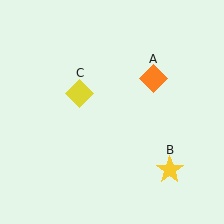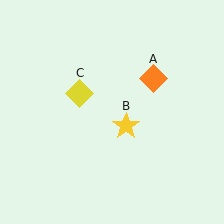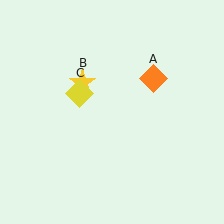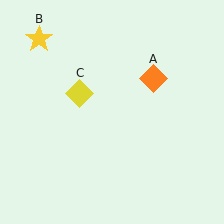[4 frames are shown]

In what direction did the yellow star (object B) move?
The yellow star (object B) moved up and to the left.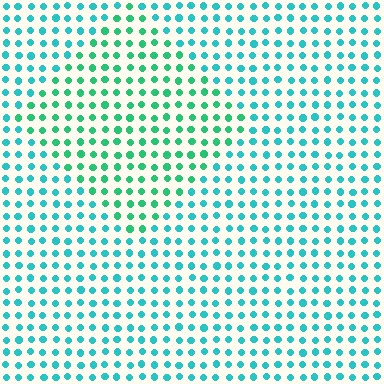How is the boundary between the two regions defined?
The boundary is defined purely by a slight shift in hue (about 30 degrees). Spacing, size, and orientation are identical on both sides.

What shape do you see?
I see a diamond.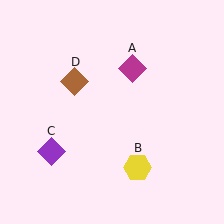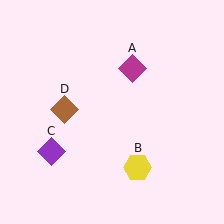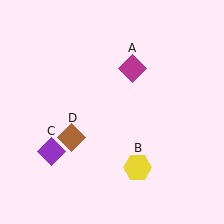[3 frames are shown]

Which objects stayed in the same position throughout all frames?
Magenta diamond (object A) and yellow hexagon (object B) and purple diamond (object C) remained stationary.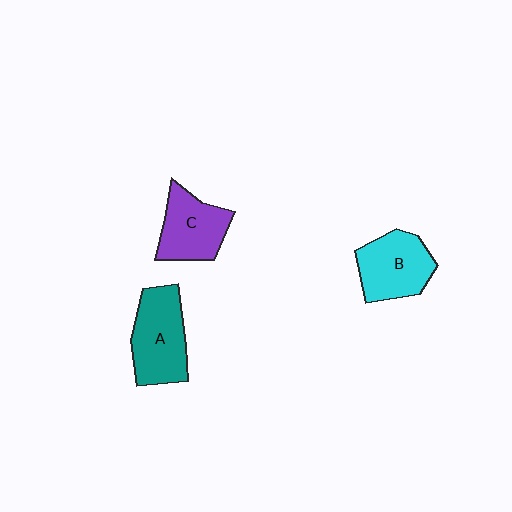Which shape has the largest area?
Shape A (teal).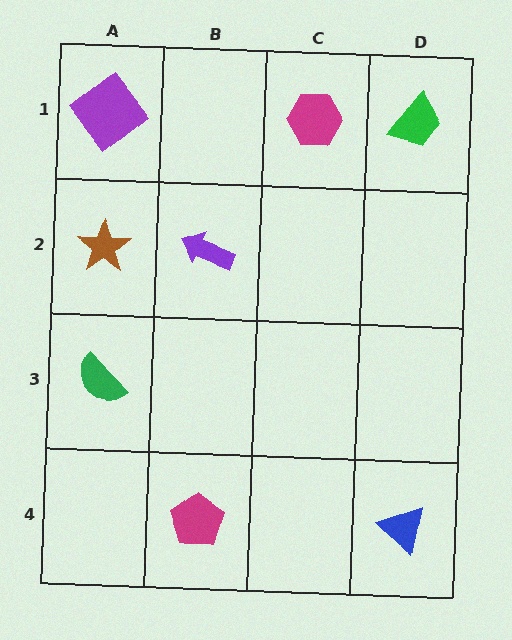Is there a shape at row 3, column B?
No, that cell is empty.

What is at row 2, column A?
A brown star.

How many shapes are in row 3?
1 shape.